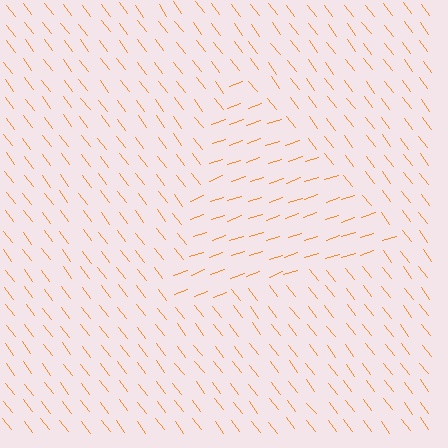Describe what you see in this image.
The image is filled with small orange line segments. A triangle region in the image has lines oriented differently from the surrounding lines, creating a visible texture boundary.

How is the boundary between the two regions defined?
The boundary is defined purely by a change in line orientation (approximately 73 degrees difference). All lines are the same color and thickness.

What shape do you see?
I see a triangle.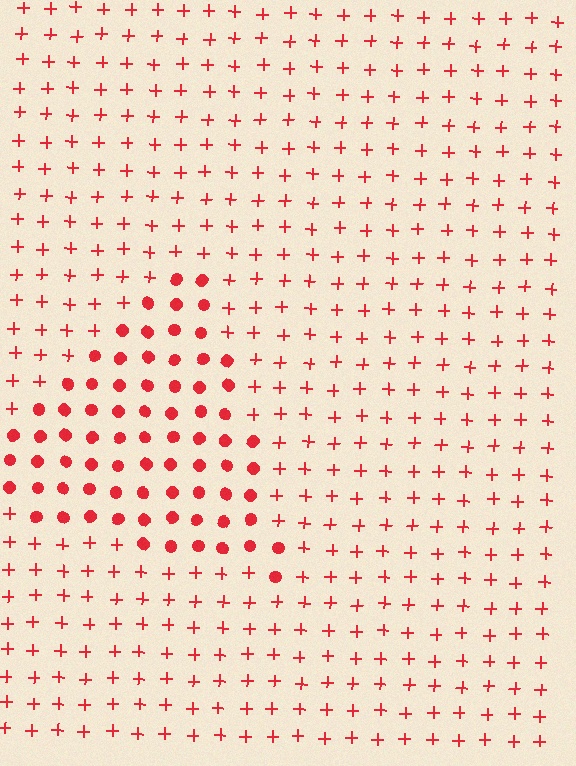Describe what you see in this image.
The image is filled with small red elements arranged in a uniform grid. A triangle-shaped region contains circles, while the surrounding area contains plus signs. The boundary is defined purely by the change in element shape.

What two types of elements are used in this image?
The image uses circles inside the triangle region and plus signs outside it.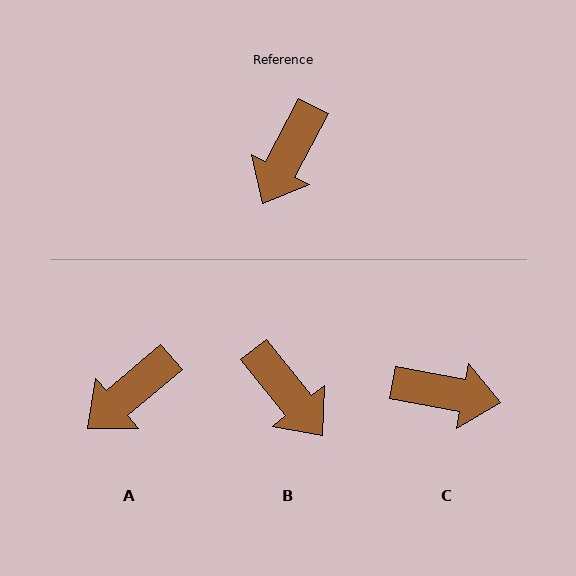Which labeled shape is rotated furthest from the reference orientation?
C, about 107 degrees away.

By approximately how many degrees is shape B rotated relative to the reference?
Approximately 66 degrees counter-clockwise.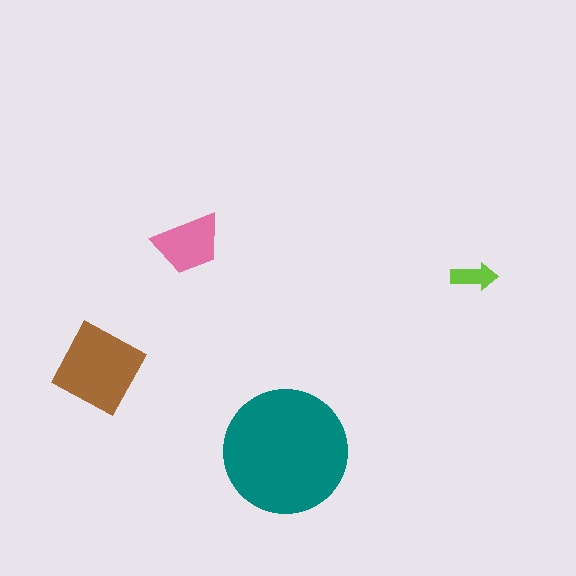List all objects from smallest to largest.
The lime arrow, the pink trapezoid, the brown diamond, the teal circle.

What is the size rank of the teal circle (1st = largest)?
1st.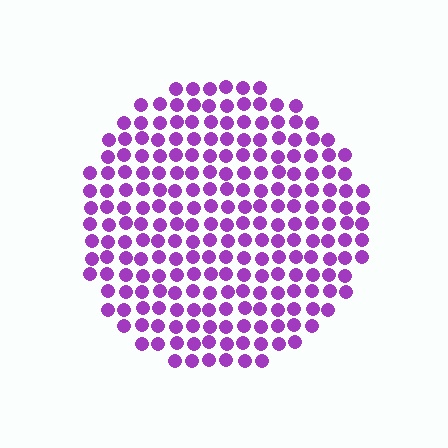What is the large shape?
The large shape is a circle.